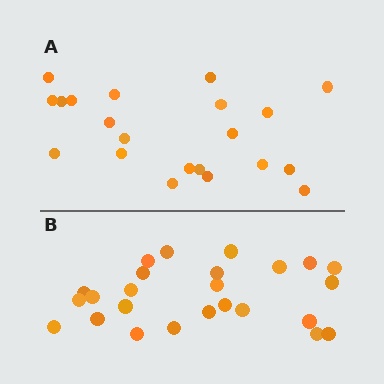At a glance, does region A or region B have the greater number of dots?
Region B (the bottom region) has more dots.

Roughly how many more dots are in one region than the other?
Region B has about 4 more dots than region A.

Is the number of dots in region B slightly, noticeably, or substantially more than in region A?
Region B has only slightly more — the two regions are fairly close. The ratio is roughly 1.2 to 1.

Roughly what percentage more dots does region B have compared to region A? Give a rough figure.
About 20% more.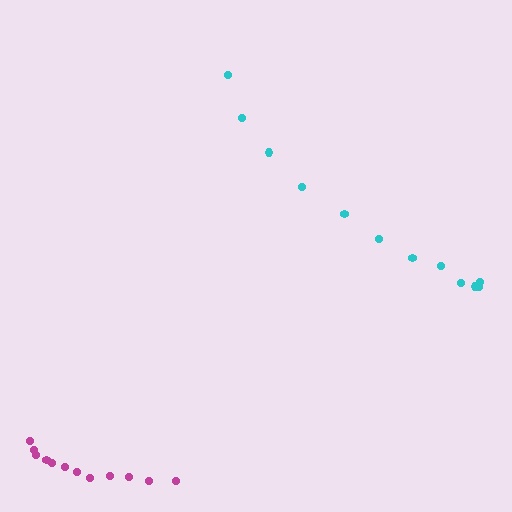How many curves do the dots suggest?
There are 2 distinct paths.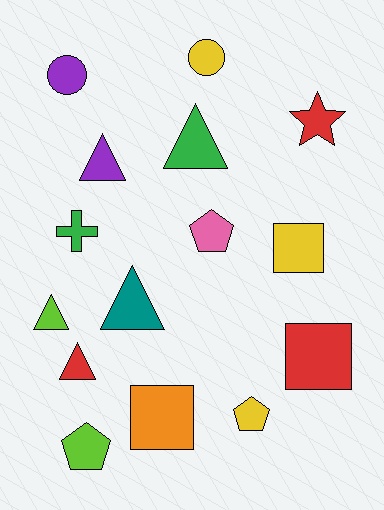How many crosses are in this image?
There is 1 cross.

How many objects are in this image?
There are 15 objects.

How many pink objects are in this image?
There is 1 pink object.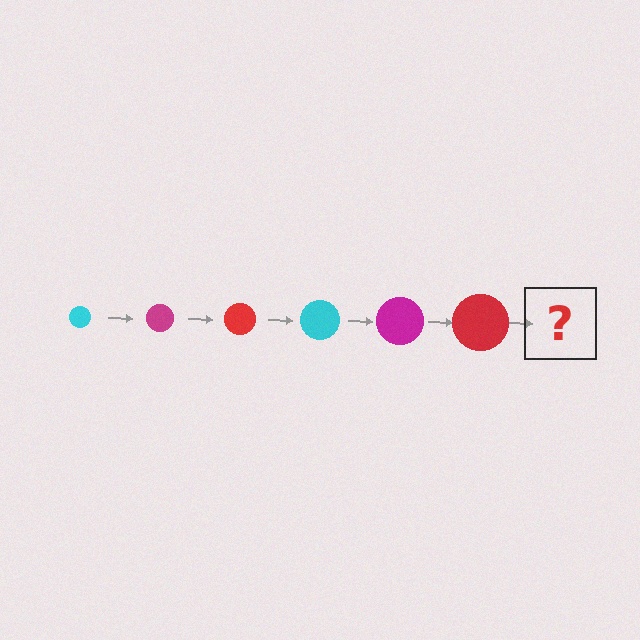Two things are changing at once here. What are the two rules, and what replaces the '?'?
The two rules are that the circle grows larger each step and the color cycles through cyan, magenta, and red. The '?' should be a cyan circle, larger than the previous one.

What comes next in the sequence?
The next element should be a cyan circle, larger than the previous one.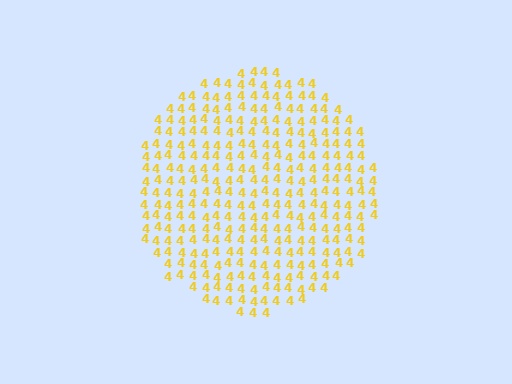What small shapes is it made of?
It is made of small digit 4's.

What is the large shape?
The large shape is a circle.